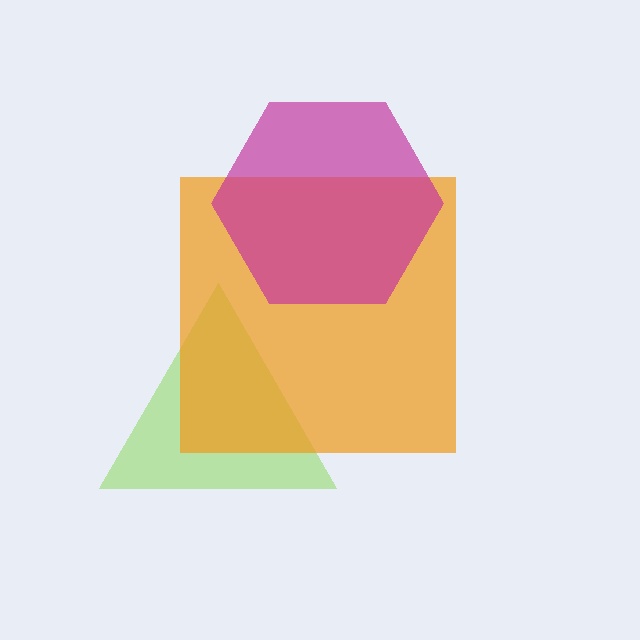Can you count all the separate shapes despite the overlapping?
Yes, there are 3 separate shapes.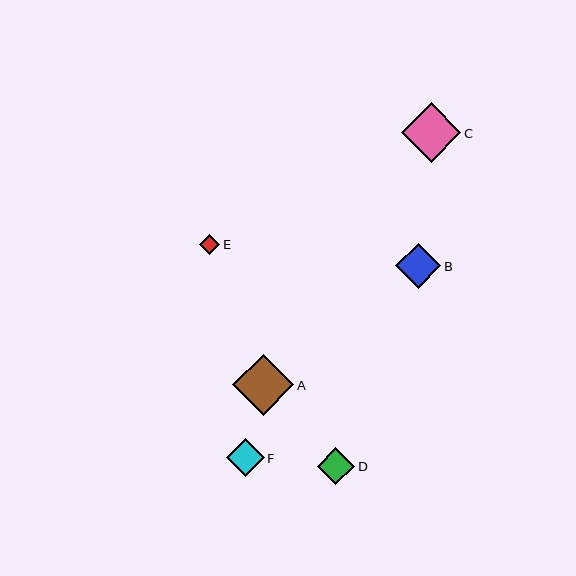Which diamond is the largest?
Diamond A is the largest with a size of approximately 61 pixels.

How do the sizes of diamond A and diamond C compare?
Diamond A and diamond C are approximately the same size.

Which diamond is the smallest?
Diamond E is the smallest with a size of approximately 20 pixels.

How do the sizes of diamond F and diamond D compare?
Diamond F and diamond D are approximately the same size.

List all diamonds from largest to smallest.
From largest to smallest: A, C, B, F, D, E.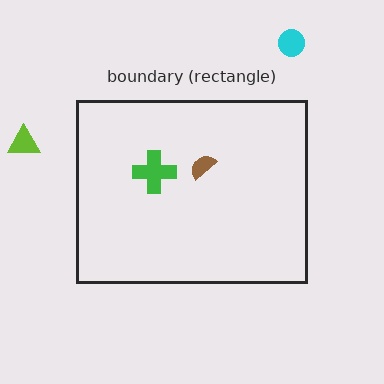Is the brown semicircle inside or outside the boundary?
Inside.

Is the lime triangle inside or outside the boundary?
Outside.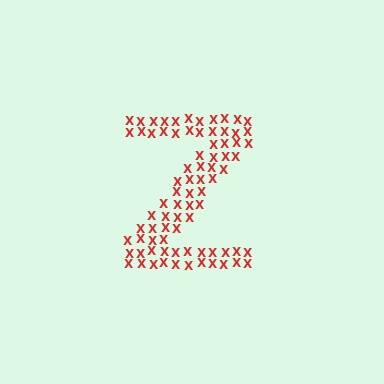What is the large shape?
The large shape is the letter Z.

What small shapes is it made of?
It is made of small letter X's.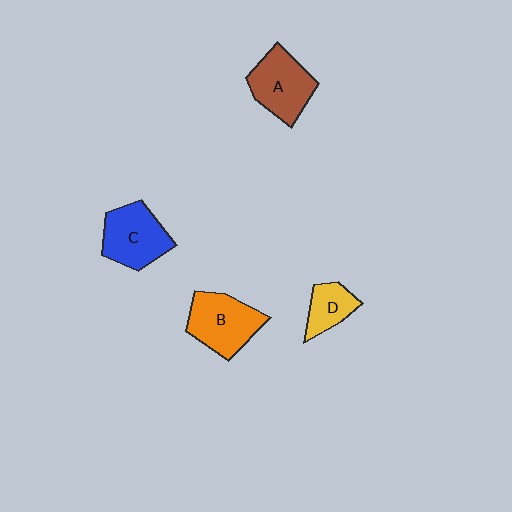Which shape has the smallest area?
Shape D (yellow).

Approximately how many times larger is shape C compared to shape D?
Approximately 1.7 times.